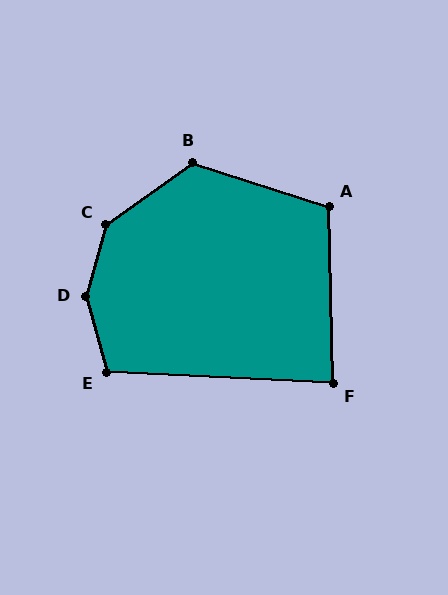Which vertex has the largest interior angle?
D, at approximately 148 degrees.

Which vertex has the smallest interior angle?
F, at approximately 86 degrees.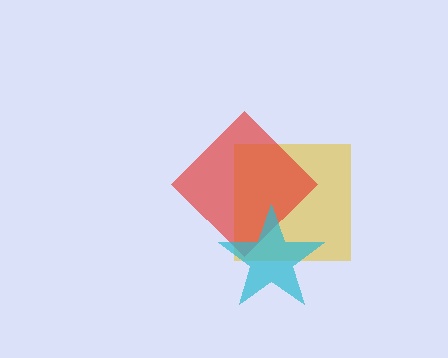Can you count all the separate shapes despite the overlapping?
Yes, there are 3 separate shapes.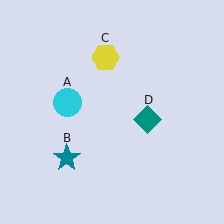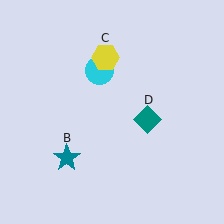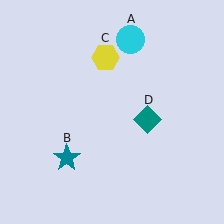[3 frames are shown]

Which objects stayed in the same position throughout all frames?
Teal star (object B) and yellow hexagon (object C) and teal diamond (object D) remained stationary.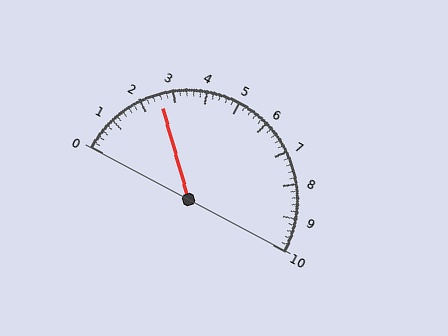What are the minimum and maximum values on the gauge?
The gauge ranges from 0 to 10.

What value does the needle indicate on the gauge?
The needle indicates approximately 2.6.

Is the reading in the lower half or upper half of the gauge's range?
The reading is in the lower half of the range (0 to 10).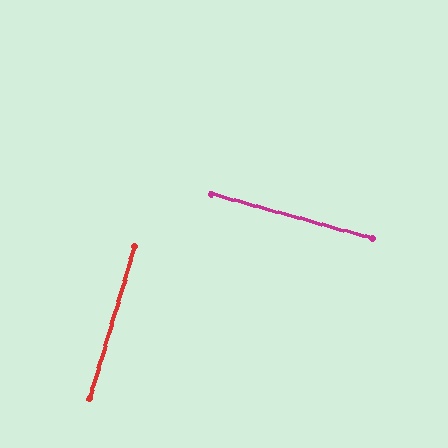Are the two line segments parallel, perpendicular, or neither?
Perpendicular — they meet at approximately 89°.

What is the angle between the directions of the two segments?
Approximately 89 degrees.